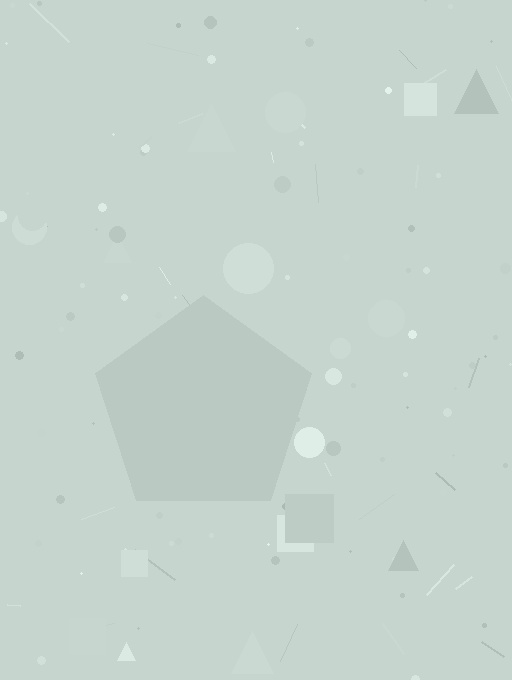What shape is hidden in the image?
A pentagon is hidden in the image.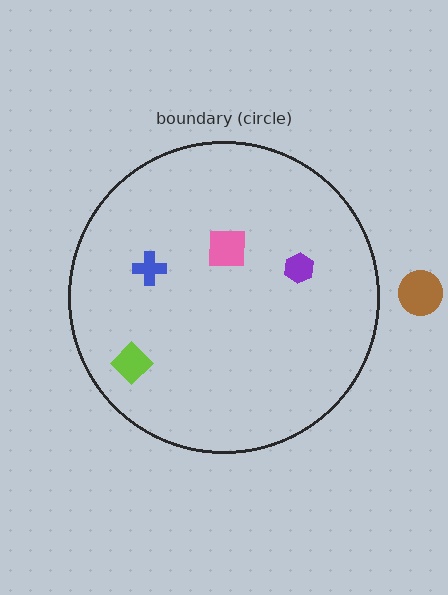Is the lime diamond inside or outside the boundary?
Inside.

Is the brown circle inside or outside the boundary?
Outside.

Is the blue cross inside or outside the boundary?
Inside.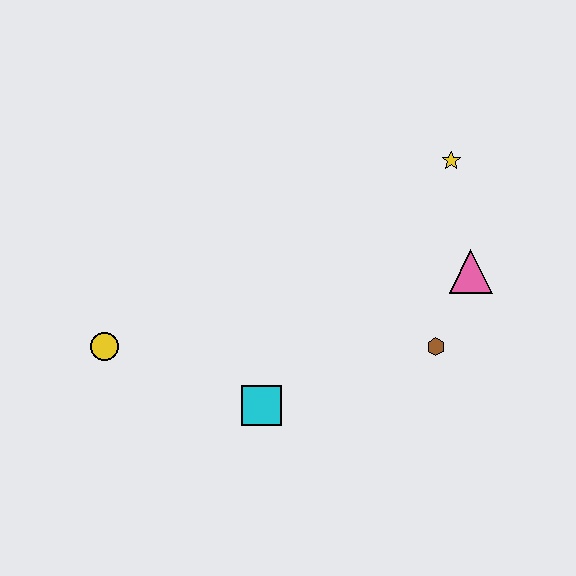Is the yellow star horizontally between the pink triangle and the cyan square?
Yes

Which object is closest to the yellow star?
The pink triangle is closest to the yellow star.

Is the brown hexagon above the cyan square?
Yes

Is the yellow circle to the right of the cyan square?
No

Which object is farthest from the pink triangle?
The yellow circle is farthest from the pink triangle.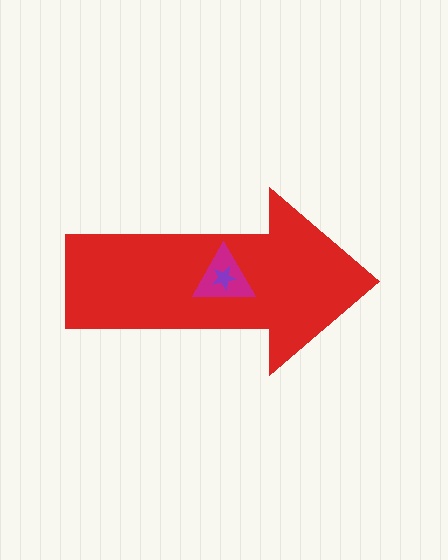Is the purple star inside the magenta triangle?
Yes.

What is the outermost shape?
The red arrow.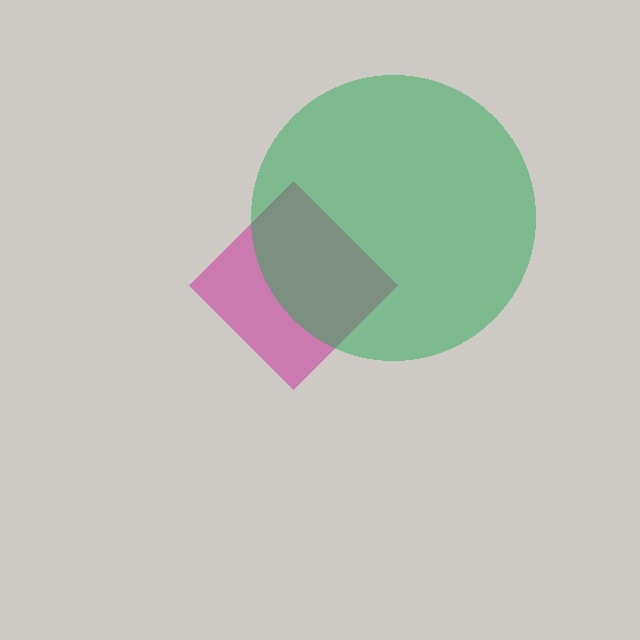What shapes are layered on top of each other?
The layered shapes are: a magenta diamond, a green circle.